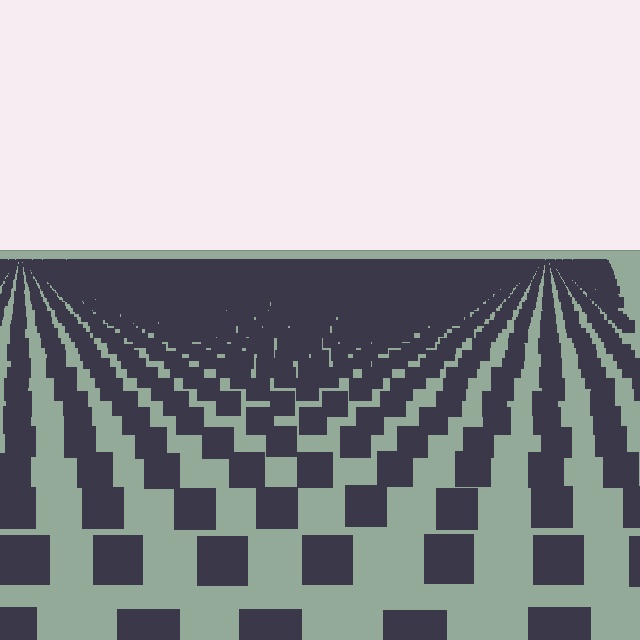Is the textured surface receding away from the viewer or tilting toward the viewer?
The surface is receding away from the viewer. Texture elements get smaller and denser toward the top.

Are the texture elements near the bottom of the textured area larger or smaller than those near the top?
Larger. Near the bottom, elements are closer to the viewer and appear at a bigger on-screen size.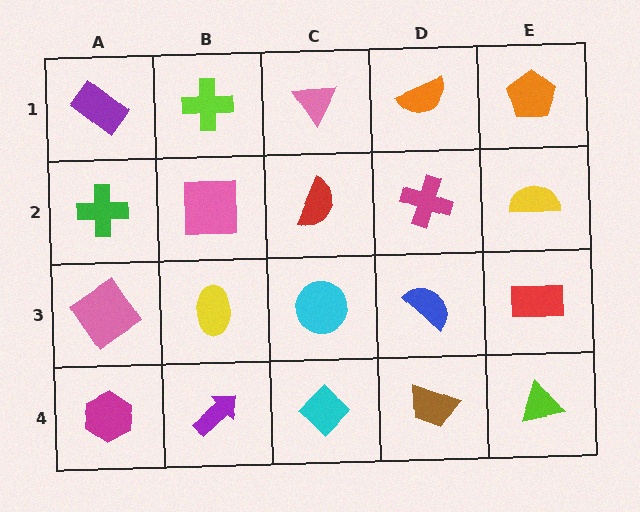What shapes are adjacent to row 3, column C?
A red semicircle (row 2, column C), a cyan diamond (row 4, column C), a yellow ellipse (row 3, column B), a blue semicircle (row 3, column D).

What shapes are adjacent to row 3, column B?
A pink square (row 2, column B), a purple arrow (row 4, column B), a pink diamond (row 3, column A), a cyan circle (row 3, column C).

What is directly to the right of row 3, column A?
A yellow ellipse.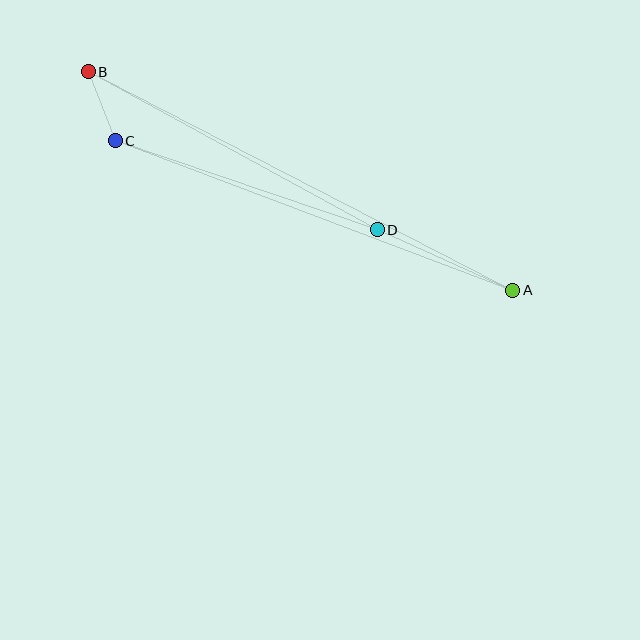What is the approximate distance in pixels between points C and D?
The distance between C and D is approximately 276 pixels.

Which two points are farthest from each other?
Points A and B are farthest from each other.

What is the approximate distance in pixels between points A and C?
The distance between A and C is approximately 425 pixels.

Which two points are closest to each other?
Points B and C are closest to each other.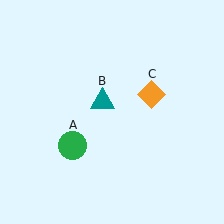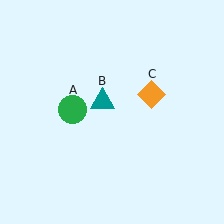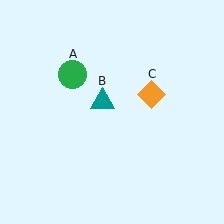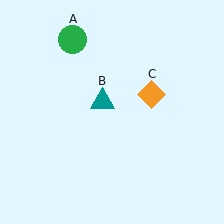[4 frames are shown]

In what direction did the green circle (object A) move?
The green circle (object A) moved up.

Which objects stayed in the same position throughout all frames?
Teal triangle (object B) and orange diamond (object C) remained stationary.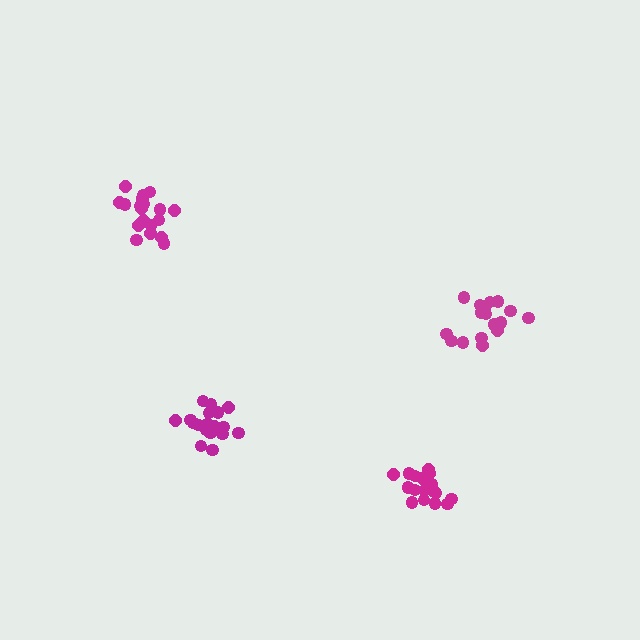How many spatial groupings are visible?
There are 4 spatial groupings.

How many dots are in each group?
Group 1: 19 dots, Group 2: 18 dots, Group 3: 19 dots, Group 4: 18 dots (74 total).